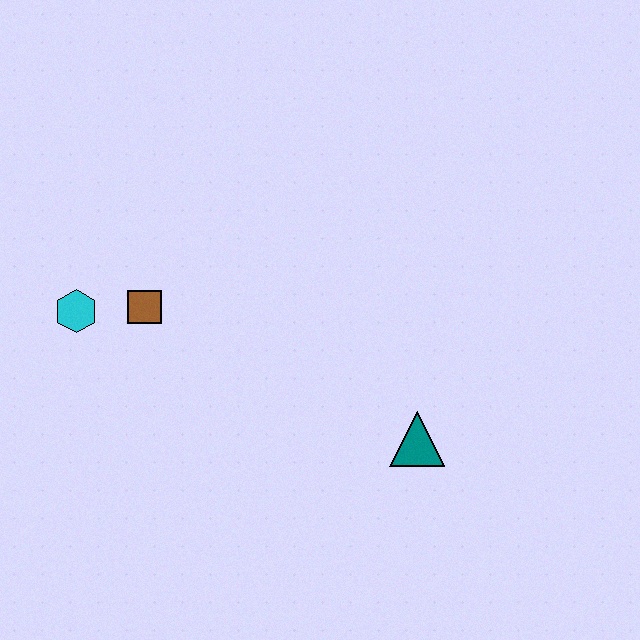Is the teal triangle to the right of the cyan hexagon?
Yes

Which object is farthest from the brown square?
The teal triangle is farthest from the brown square.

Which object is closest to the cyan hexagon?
The brown square is closest to the cyan hexagon.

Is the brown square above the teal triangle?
Yes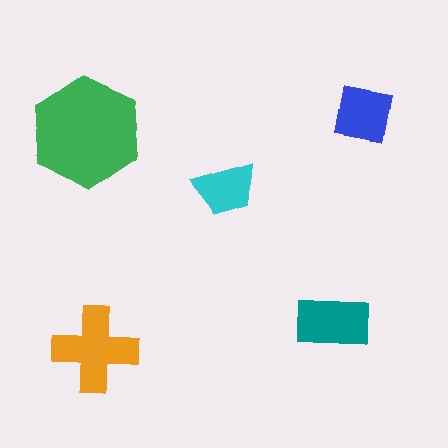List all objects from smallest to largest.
The cyan trapezoid, the blue square, the teal rectangle, the orange cross, the green hexagon.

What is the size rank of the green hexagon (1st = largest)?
1st.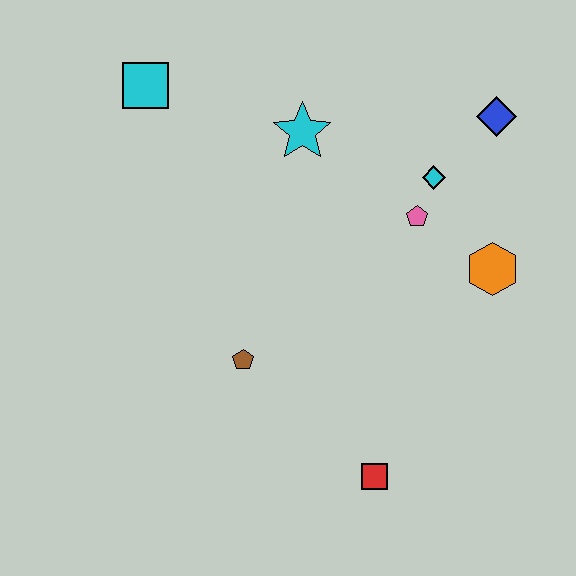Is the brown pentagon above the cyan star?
No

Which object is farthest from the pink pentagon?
The cyan square is farthest from the pink pentagon.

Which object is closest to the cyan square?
The cyan star is closest to the cyan square.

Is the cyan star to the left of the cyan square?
No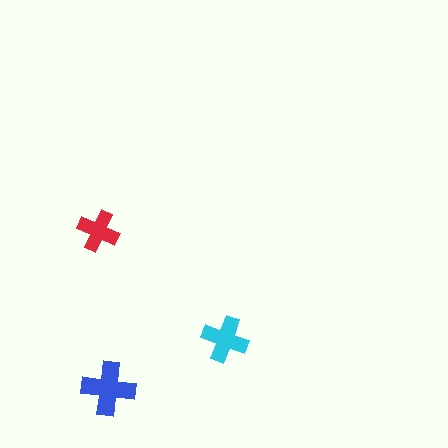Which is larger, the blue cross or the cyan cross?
The blue one.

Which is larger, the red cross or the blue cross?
The blue one.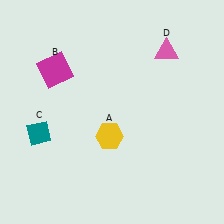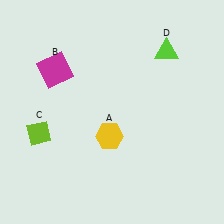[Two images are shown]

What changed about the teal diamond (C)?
In Image 1, C is teal. In Image 2, it changed to lime.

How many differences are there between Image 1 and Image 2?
There are 2 differences between the two images.